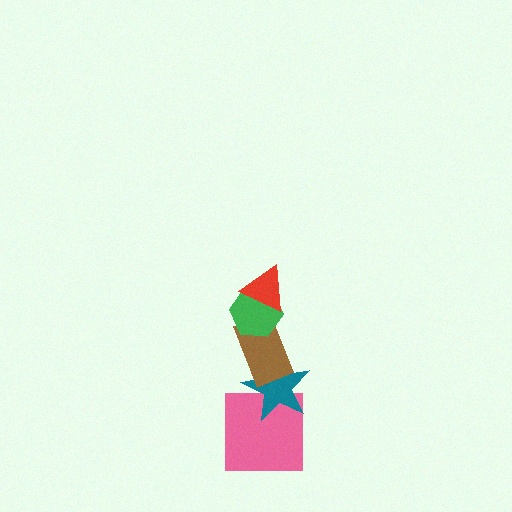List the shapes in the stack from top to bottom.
From top to bottom: the red triangle, the green hexagon, the brown rectangle, the teal star, the pink square.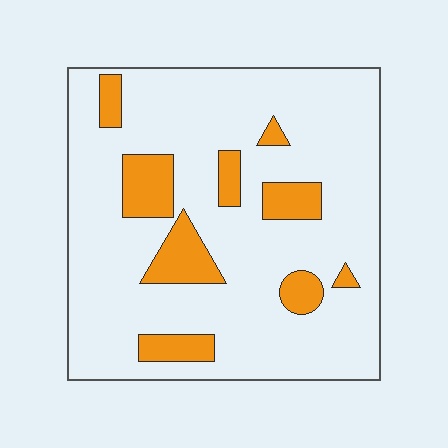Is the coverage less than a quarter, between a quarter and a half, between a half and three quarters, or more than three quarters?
Less than a quarter.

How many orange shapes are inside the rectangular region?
9.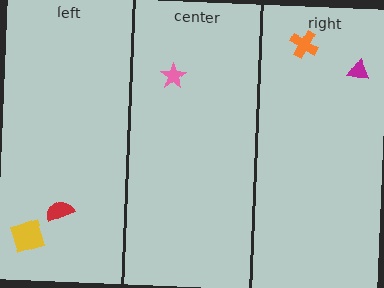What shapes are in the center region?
The pink star.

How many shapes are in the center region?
1.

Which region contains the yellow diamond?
The left region.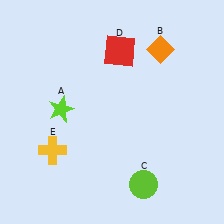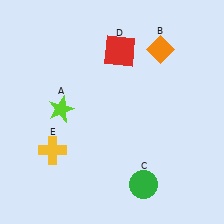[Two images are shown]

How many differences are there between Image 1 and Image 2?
There is 1 difference between the two images.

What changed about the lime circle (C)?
In Image 1, C is lime. In Image 2, it changed to green.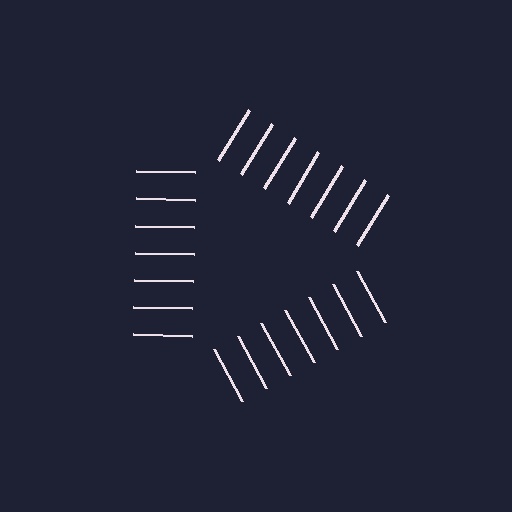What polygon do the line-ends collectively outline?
An illusory triangle — the line segments terminate on its edges but no continuous stroke is drawn.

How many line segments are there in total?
21 — 7 along each of the 3 edges.